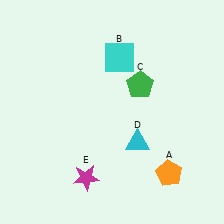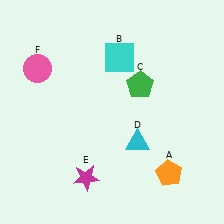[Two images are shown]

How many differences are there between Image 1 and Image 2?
There is 1 difference between the two images.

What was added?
A pink circle (F) was added in Image 2.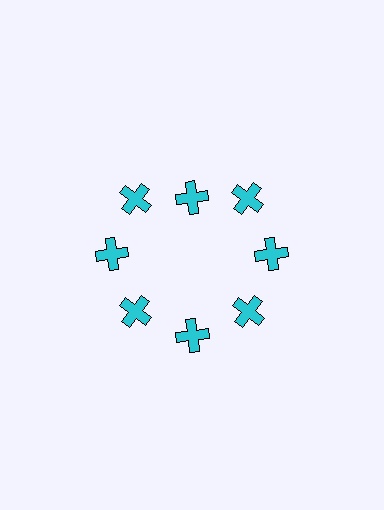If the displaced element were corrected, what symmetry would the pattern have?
It would have 8-fold rotational symmetry — the pattern would map onto itself every 45 degrees.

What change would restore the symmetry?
The symmetry would be restored by moving it outward, back onto the ring so that all 8 crosses sit at equal angles and equal distance from the center.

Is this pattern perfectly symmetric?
No. The 8 cyan crosses are arranged in a ring, but one element near the 12 o'clock position is pulled inward toward the center, breaking the 8-fold rotational symmetry.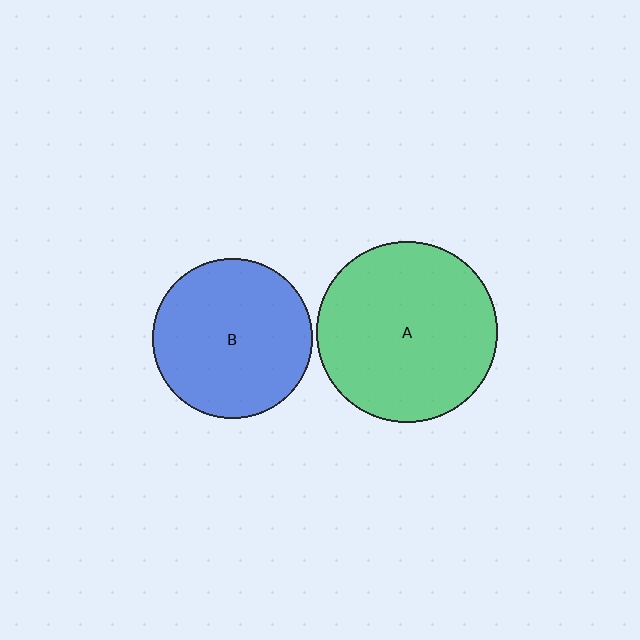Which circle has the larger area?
Circle A (green).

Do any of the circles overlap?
No, none of the circles overlap.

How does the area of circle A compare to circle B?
Approximately 1.3 times.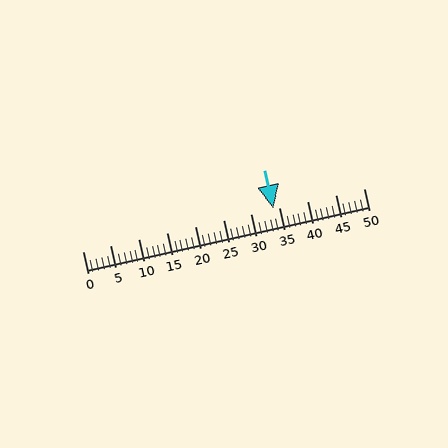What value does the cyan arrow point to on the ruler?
The cyan arrow points to approximately 34.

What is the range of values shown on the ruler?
The ruler shows values from 0 to 50.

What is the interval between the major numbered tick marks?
The major tick marks are spaced 5 units apart.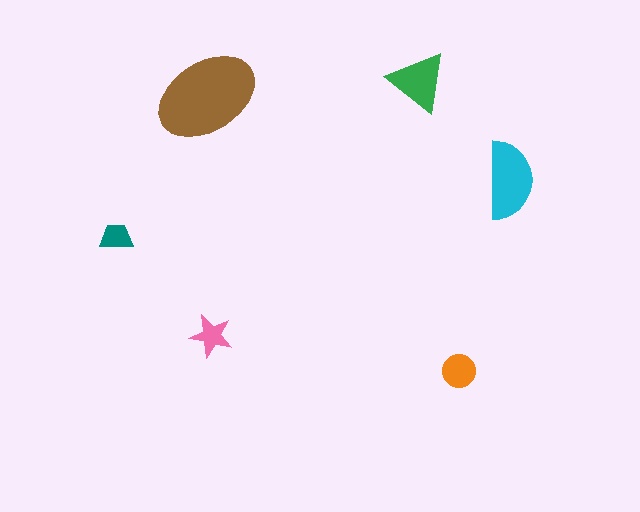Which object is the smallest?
The teal trapezoid.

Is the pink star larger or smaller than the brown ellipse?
Smaller.